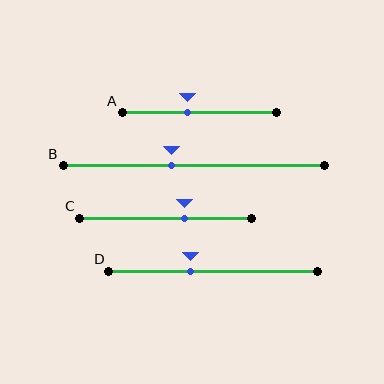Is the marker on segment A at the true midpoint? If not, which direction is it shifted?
No, the marker on segment A is shifted to the left by about 8% of the segment length.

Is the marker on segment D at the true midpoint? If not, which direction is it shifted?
No, the marker on segment D is shifted to the left by about 11% of the segment length.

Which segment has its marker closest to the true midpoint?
Segment A has its marker closest to the true midpoint.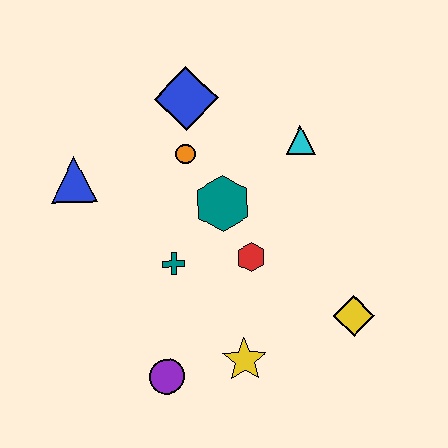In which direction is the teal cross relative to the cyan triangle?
The teal cross is to the left of the cyan triangle.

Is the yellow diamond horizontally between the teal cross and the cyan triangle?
No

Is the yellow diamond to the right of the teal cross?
Yes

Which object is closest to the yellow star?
The purple circle is closest to the yellow star.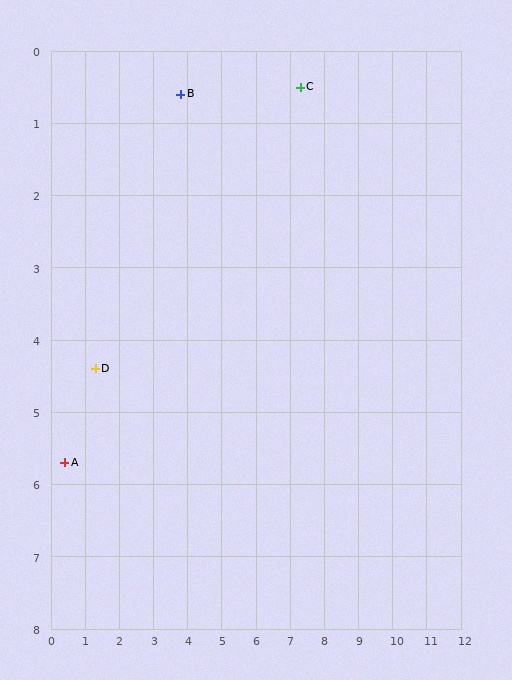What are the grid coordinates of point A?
Point A is at approximately (0.4, 5.7).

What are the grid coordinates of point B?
Point B is at approximately (3.8, 0.6).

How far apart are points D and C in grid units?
Points D and C are about 7.2 grid units apart.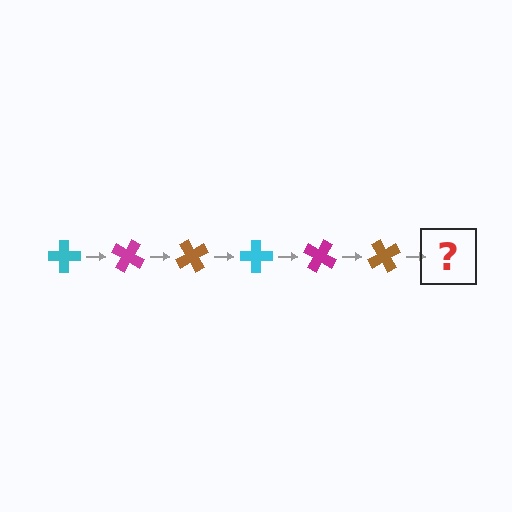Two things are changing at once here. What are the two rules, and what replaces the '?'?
The two rules are that it rotates 30 degrees each step and the color cycles through cyan, magenta, and brown. The '?' should be a cyan cross, rotated 180 degrees from the start.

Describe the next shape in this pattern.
It should be a cyan cross, rotated 180 degrees from the start.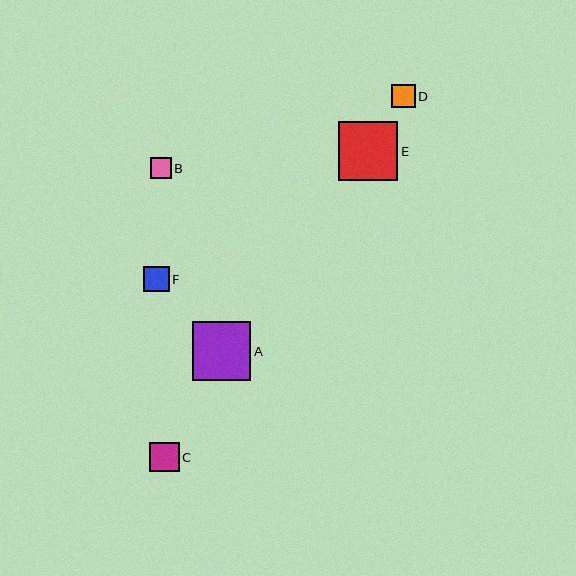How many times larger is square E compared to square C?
Square E is approximately 2.0 times the size of square C.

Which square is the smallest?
Square B is the smallest with a size of approximately 21 pixels.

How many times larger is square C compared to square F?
Square C is approximately 1.1 times the size of square F.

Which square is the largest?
Square E is the largest with a size of approximately 59 pixels.